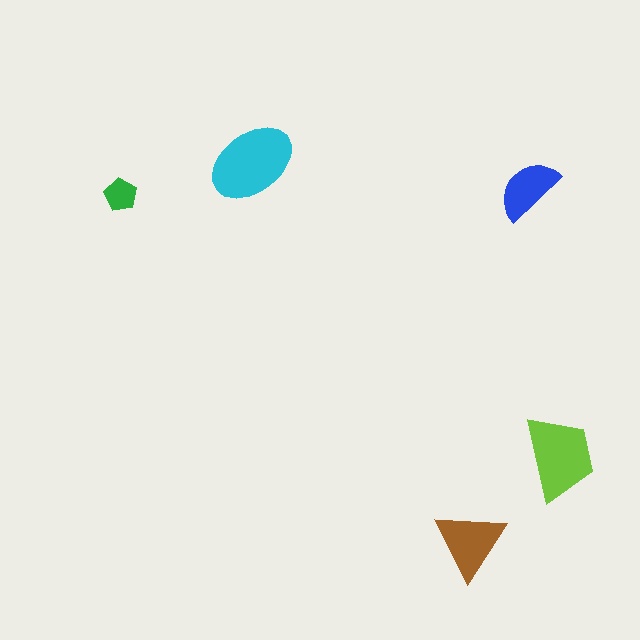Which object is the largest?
The cyan ellipse.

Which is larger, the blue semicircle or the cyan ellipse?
The cyan ellipse.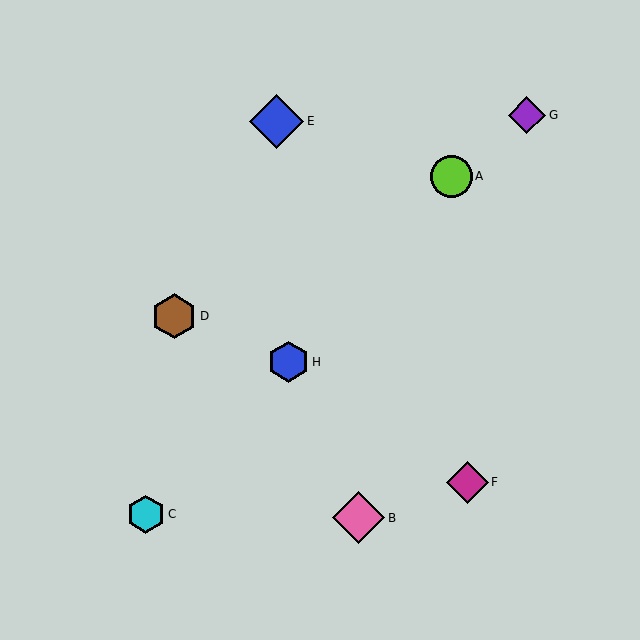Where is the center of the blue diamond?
The center of the blue diamond is at (276, 121).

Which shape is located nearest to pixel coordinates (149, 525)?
The cyan hexagon (labeled C) at (146, 514) is nearest to that location.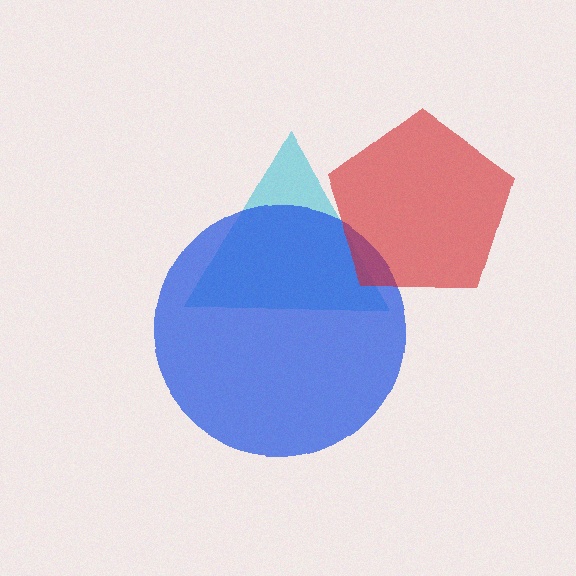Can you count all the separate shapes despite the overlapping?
Yes, there are 3 separate shapes.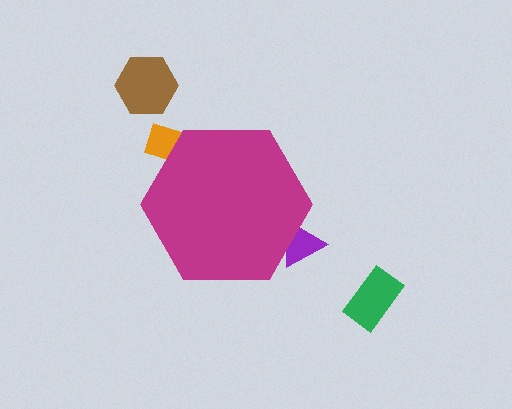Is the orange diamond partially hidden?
Yes, the orange diamond is partially hidden behind the magenta hexagon.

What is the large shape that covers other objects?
A magenta hexagon.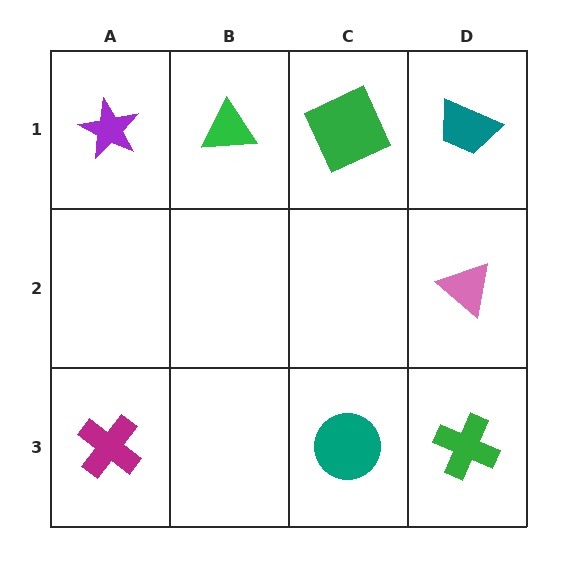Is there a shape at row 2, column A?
No, that cell is empty.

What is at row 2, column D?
A pink triangle.